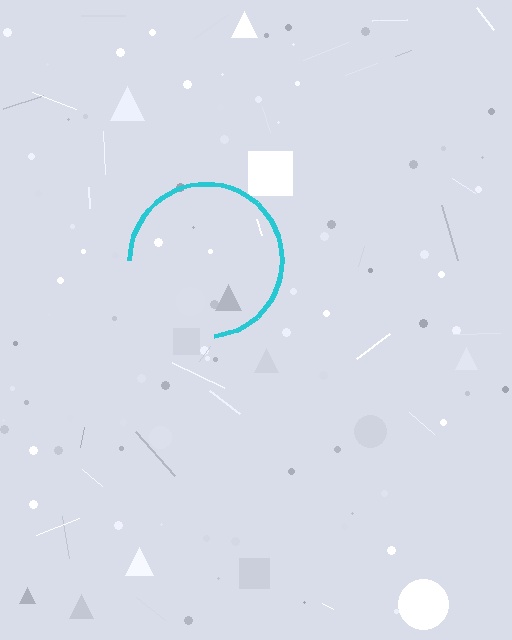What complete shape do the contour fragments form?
The contour fragments form a circle.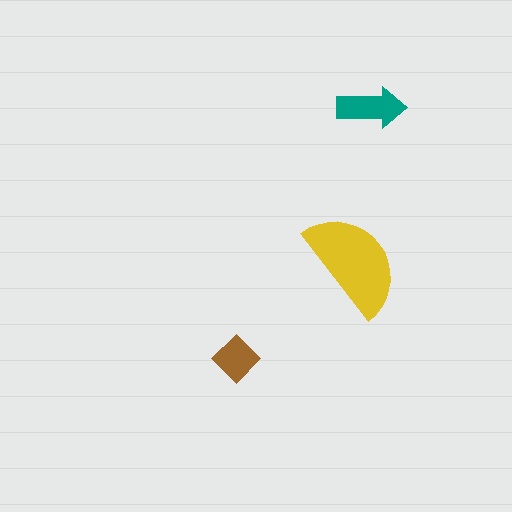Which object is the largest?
The yellow semicircle.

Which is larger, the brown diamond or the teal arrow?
The teal arrow.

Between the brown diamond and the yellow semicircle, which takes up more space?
The yellow semicircle.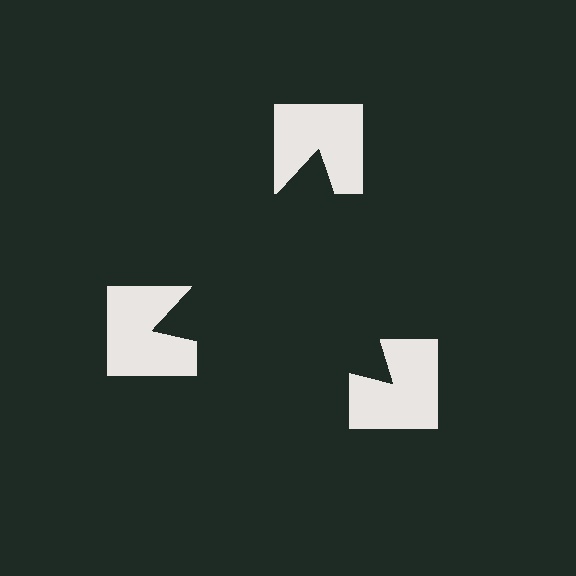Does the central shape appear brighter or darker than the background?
It typically appears slightly darker than the background, even though no actual brightness change is drawn.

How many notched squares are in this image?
There are 3 — one at each vertex of the illusory triangle.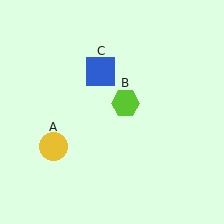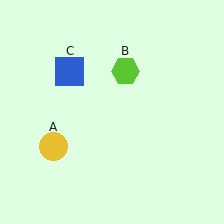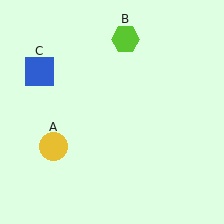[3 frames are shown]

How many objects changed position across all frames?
2 objects changed position: lime hexagon (object B), blue square (object C).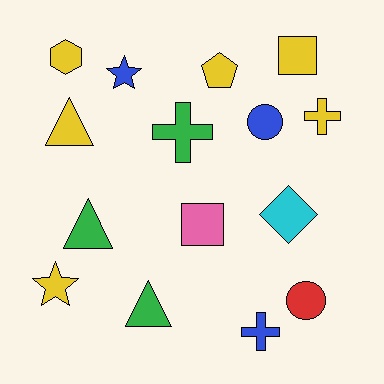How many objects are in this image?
There are 15 objects.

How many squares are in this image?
There are 2 squares.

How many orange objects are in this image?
There are no orange objects.